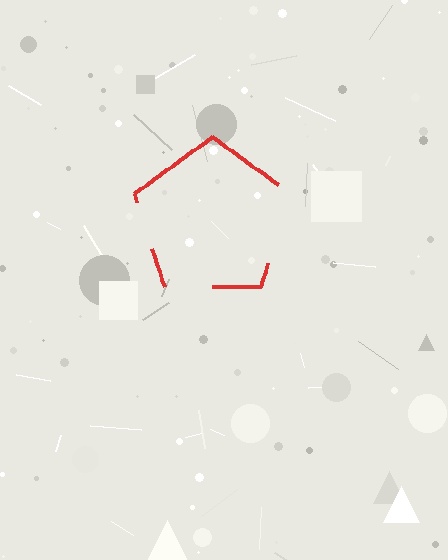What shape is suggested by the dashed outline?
The dashed outline suggests a pentagon.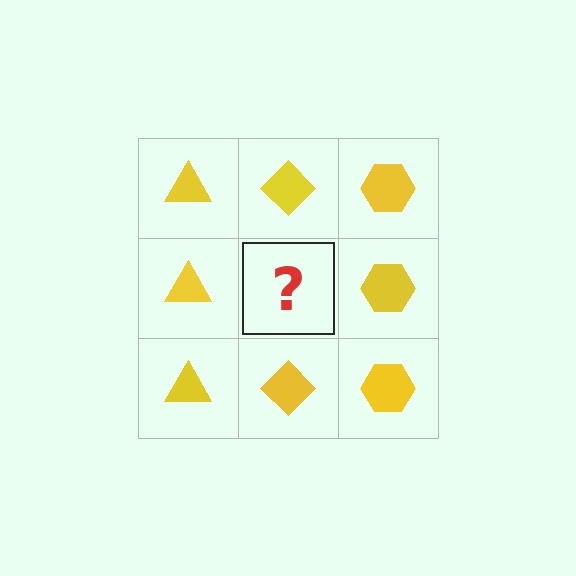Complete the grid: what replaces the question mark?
The question mark should be replaced with a yellow diamond.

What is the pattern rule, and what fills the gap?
The rule is that each column has a consistent shape. The gap should be filled with a yellow diamond.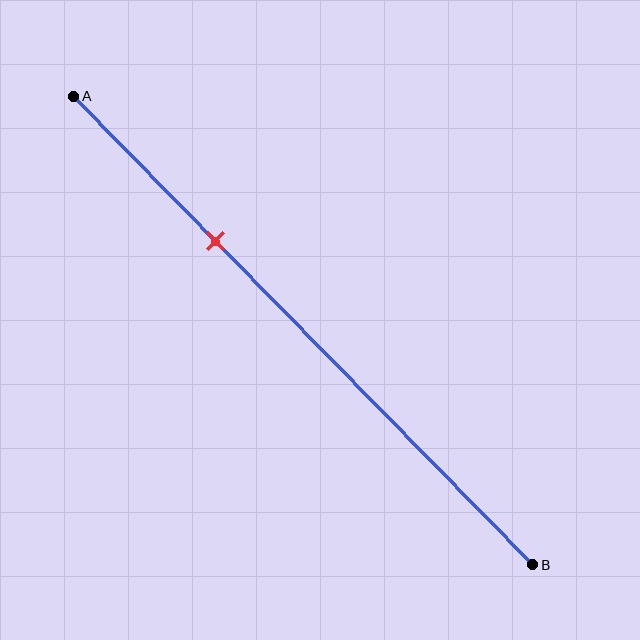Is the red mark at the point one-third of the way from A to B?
Yes, the mark is approximately at the one-third point.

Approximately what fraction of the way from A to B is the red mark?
The red mark is approximately 30% of the way from A to B.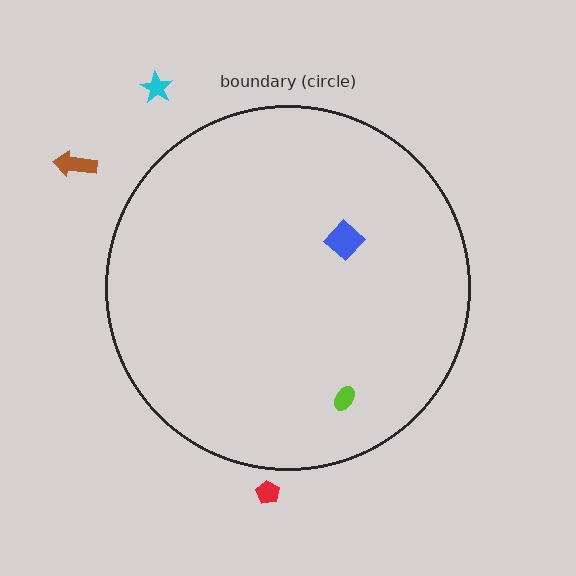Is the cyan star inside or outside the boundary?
Outside.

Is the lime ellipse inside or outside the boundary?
Inside.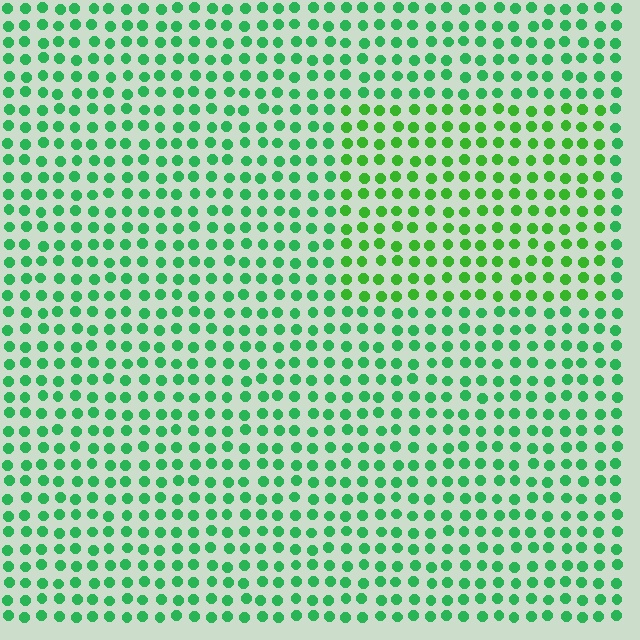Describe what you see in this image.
The image is filled with small green elements in a uniform arrangement. A rectangle-shaped region is visible where the elements are tinted to a slightly different hue, forming a subtle color boundary.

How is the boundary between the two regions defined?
The boundary is defined purely by a slight shift in hue (about 25 degrees). Spacing, size, and orientation are identical on both sides.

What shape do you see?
I see a rectangle.